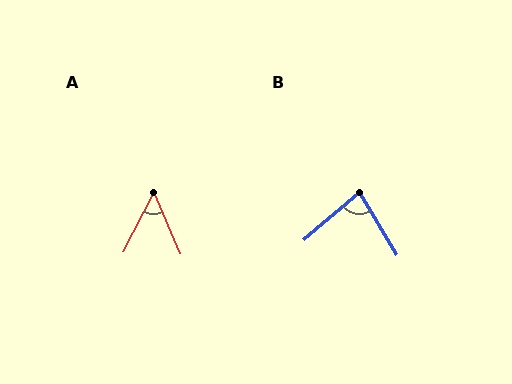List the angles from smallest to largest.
A (50°), B (81°).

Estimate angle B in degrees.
Approximately 81 degrees.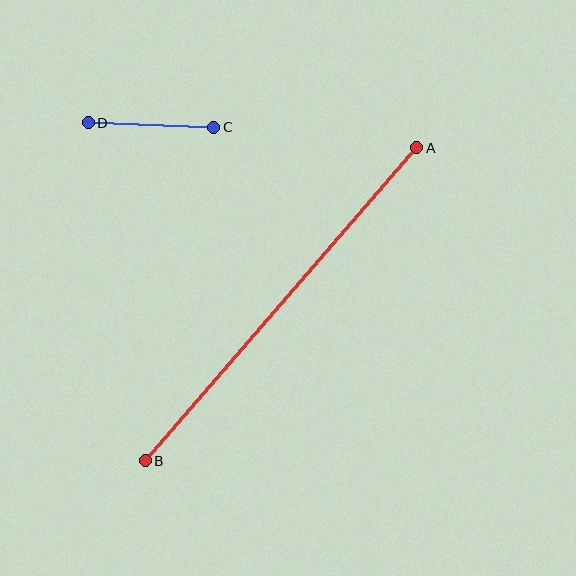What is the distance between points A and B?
The distance is approximately 415 pixels.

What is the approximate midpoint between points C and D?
The midpoint is at approximately (151, 125) pixels.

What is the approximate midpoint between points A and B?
The midpoint is at approximately (281, 304) pixels.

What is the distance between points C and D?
The distance is approximately 126 pixels.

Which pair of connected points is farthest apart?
Points A and B are farthest apart.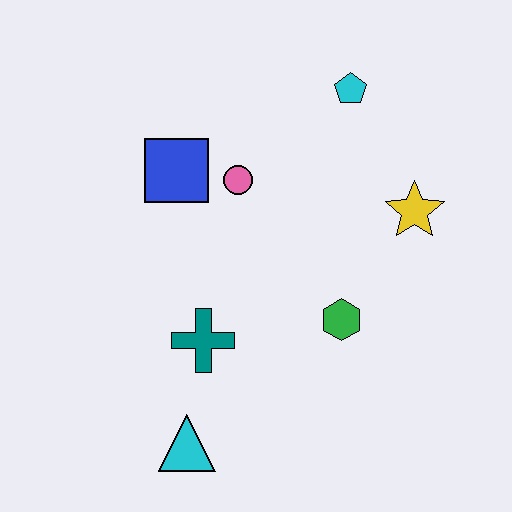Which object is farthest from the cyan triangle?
The cyan pentagon is farthest from the cyan triangle.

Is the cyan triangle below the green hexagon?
Yes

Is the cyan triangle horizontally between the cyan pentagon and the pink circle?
No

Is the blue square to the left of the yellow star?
Yes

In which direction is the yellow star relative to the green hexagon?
The yellow star is above the green hexagon.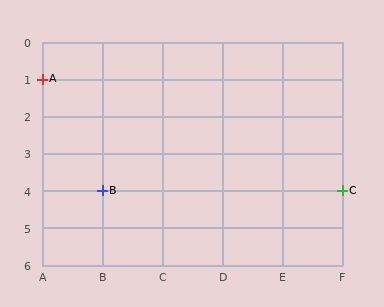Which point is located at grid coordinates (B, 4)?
Point B is at (B, 4).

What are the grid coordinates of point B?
Point B is at grid coordinates (B, 4).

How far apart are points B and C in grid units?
Points B and C are 4 columns apart.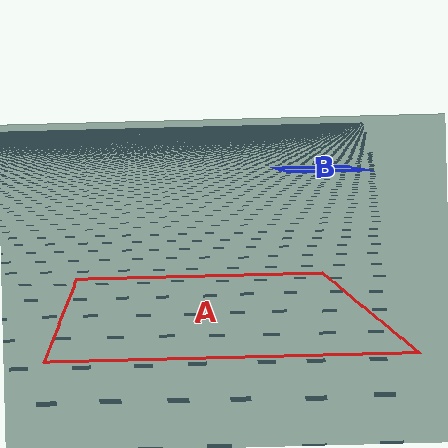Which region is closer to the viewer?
Region A is closer. The texture elements there are larger and more spread out.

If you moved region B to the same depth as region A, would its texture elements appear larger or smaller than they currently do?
They would appear larger. At a closer depth, the same texture elements are projected at a bigger on-screen size.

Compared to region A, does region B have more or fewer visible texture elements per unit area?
Region B has more texture elements per unit area — they are packed more densely because it is farther away.